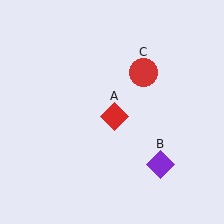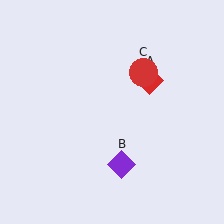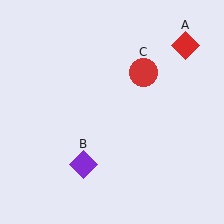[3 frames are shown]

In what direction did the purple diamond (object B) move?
The purple diamond (object B) moved left.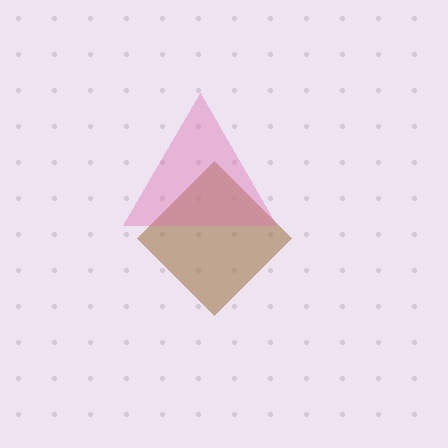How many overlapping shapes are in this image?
There are 2 overlapping shapes in the image.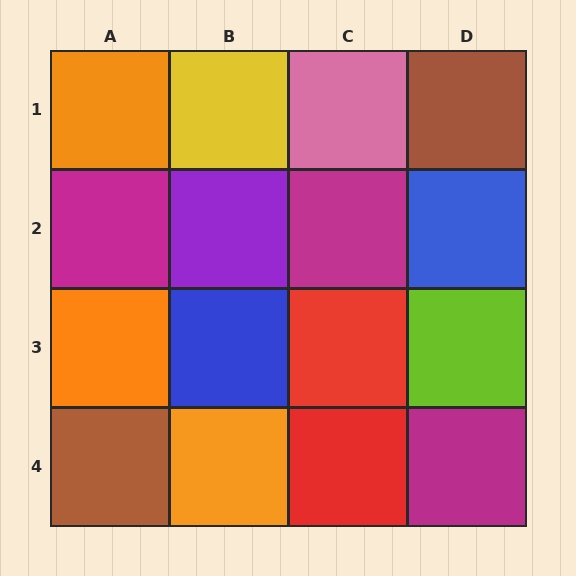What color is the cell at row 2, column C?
Magenta.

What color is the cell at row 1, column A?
Orange.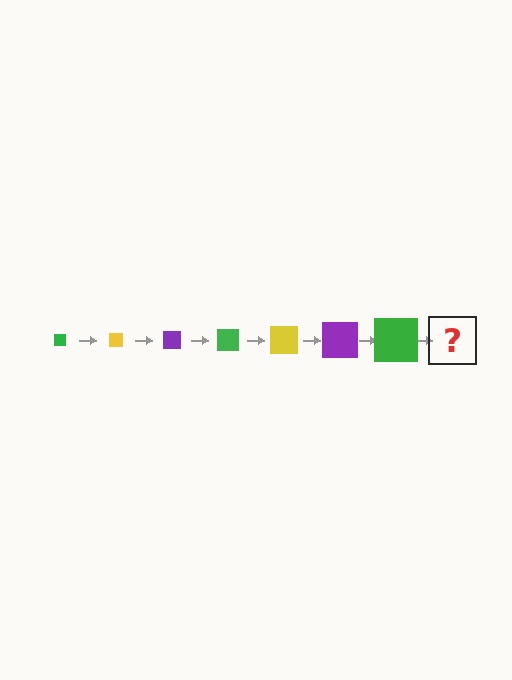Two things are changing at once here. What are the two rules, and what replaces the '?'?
The two rules are that the square grows larger each step and the color cycles through green, yellow, and purple. The '?' should be a yellow square, larger than the previous one.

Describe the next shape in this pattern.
It should be a yellow square, larger than the previous one.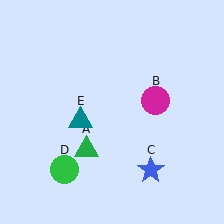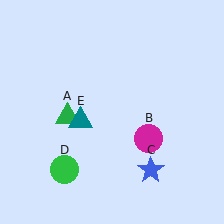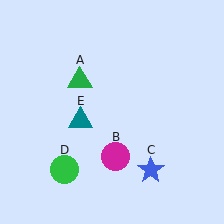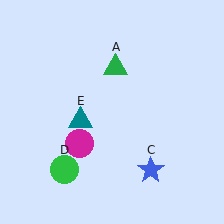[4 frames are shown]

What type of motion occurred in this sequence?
The green triangle (object A), magenta circle (object B) rotated clockwise around the center of the scene.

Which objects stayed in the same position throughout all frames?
Blue star (object C) and green circle (object D) and teal triangle (object E) remained stationary.